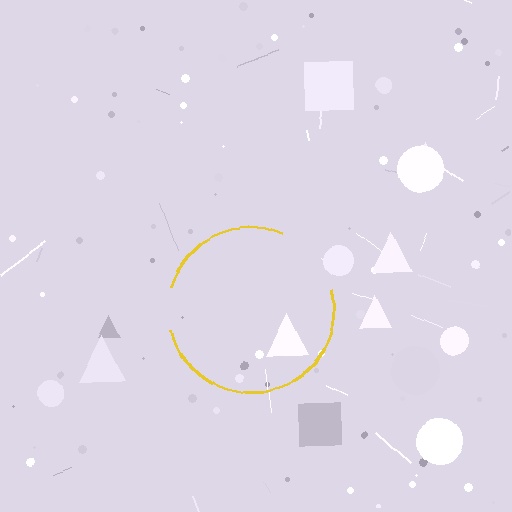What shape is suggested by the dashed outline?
The dashed outline suggests a circle.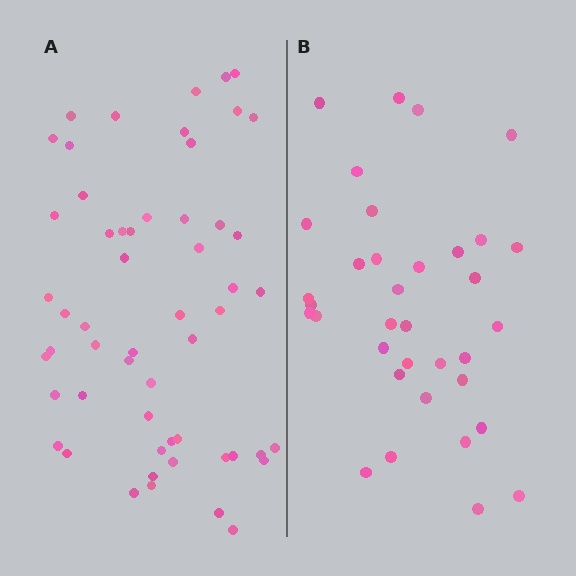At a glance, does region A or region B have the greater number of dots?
Region A (the left region) has more dots.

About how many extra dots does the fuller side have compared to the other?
Region A has approximately 20 more dots than region B.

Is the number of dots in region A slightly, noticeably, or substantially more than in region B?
Region A has substantially more. The ratio is roughly 1.6 to 1.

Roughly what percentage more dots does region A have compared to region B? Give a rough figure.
About 55% more.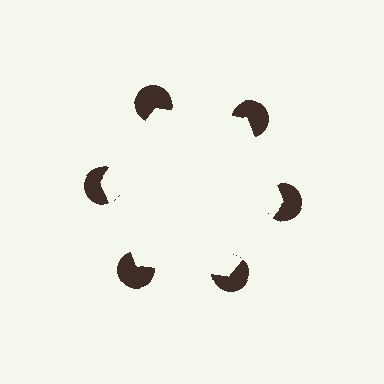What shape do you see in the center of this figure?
An illusory hexagon — its edges are inferred from the aligned wedge cuts in the pac-man discs, not physically drawn.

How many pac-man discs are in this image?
There are 6 — one at each vertex of the illusory hexagon.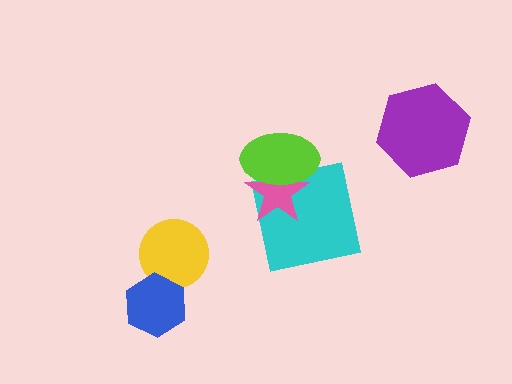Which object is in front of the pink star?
The lime ellipse is in front of the pink star.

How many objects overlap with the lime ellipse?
2 objects overlap with the lime ellipse.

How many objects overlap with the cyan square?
2 objects overlap with the cyan square.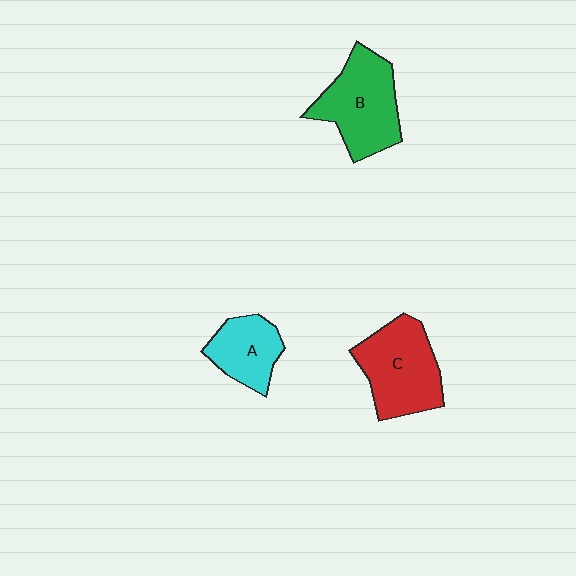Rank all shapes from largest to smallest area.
From largest to smallest: B (green), C (red), A (cyan).